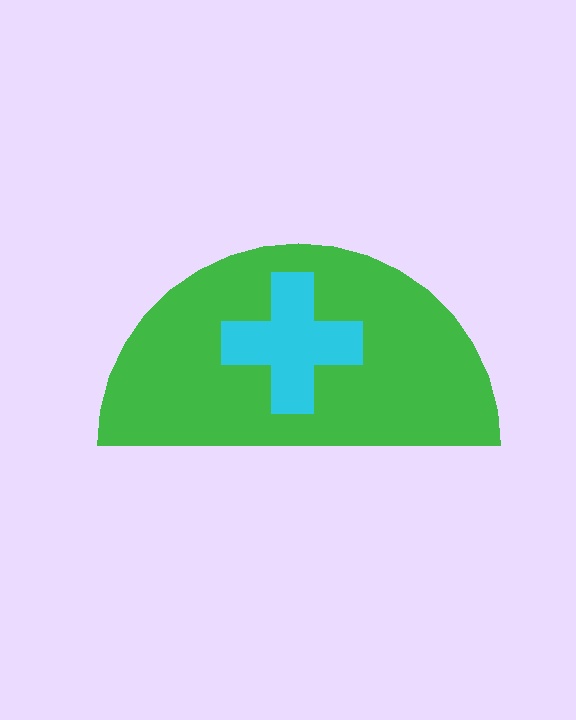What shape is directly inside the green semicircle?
The cyan cross.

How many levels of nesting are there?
2.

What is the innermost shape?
The cyan cross.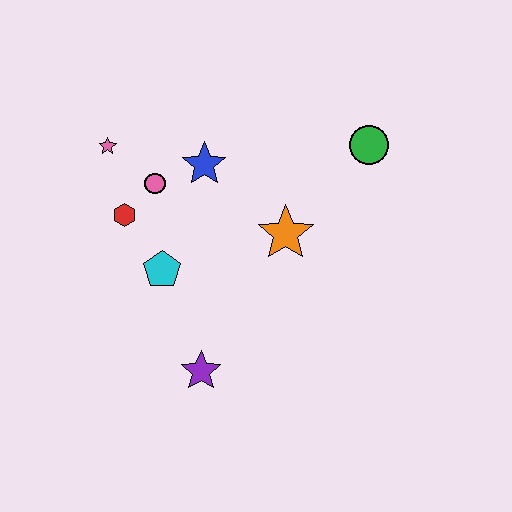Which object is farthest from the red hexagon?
The green circle is farthest from the red hexagon.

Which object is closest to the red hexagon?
The pink circle is closest to the red hexagon.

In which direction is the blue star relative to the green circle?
The blue star is to the left of the green circle.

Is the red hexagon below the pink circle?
Yes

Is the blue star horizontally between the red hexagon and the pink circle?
No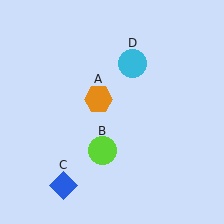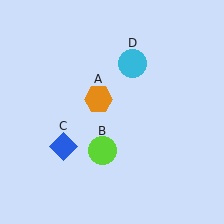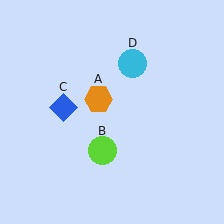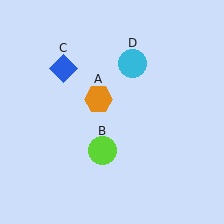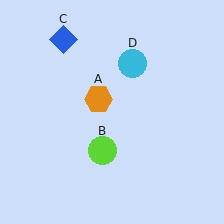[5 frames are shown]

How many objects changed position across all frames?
1 object changed position: blue diamond (object C).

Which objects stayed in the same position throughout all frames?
Orange hexagon (object A) and lime circle (object B) and cyan circle (object D) remained stationary.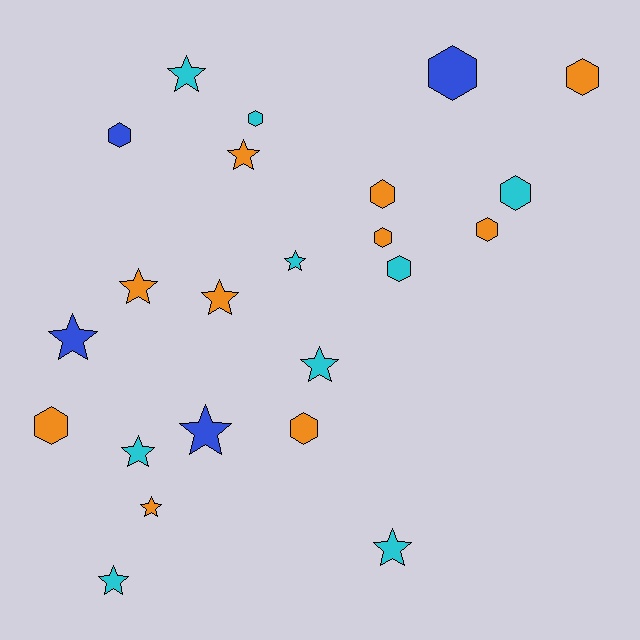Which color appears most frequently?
Orange, with 10 objects.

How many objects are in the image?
There are 23 objects.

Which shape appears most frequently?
Star, with 12 objects.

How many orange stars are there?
There are 4 orange stars.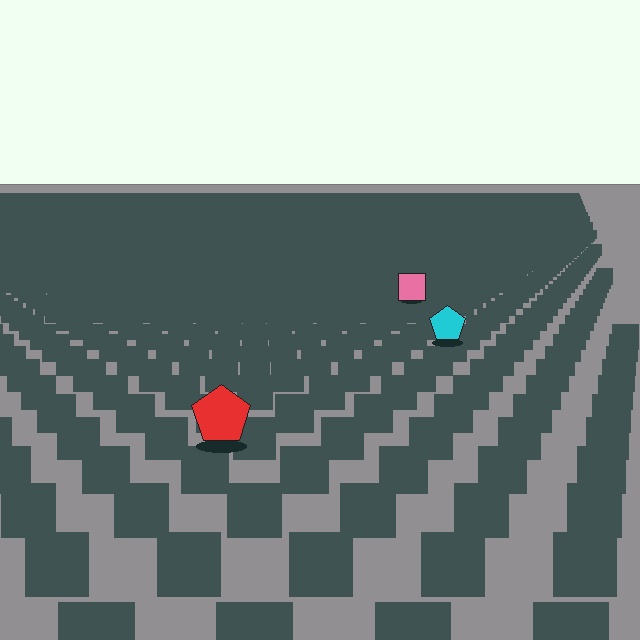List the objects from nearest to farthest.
From nearest to farthest: the red pentagon, the cyan pentagon, the pink square.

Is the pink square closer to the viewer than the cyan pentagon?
No. The cyan pentagon is closer — you can tell from the texture gradient: the ground texture is coarser near it.